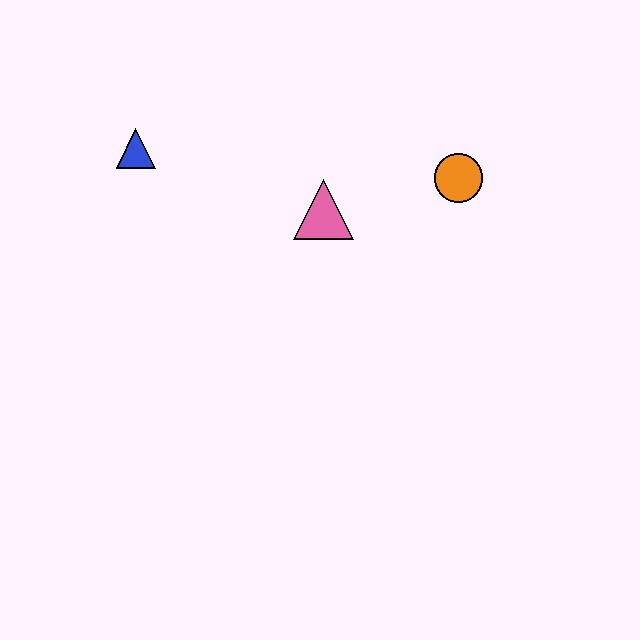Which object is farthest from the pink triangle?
The blue triangle is farthest from the pink triangle.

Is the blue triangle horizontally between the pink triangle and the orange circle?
No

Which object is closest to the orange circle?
The pink triangle is closest to the orange circle.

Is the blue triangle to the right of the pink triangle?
No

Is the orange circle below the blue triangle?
Yes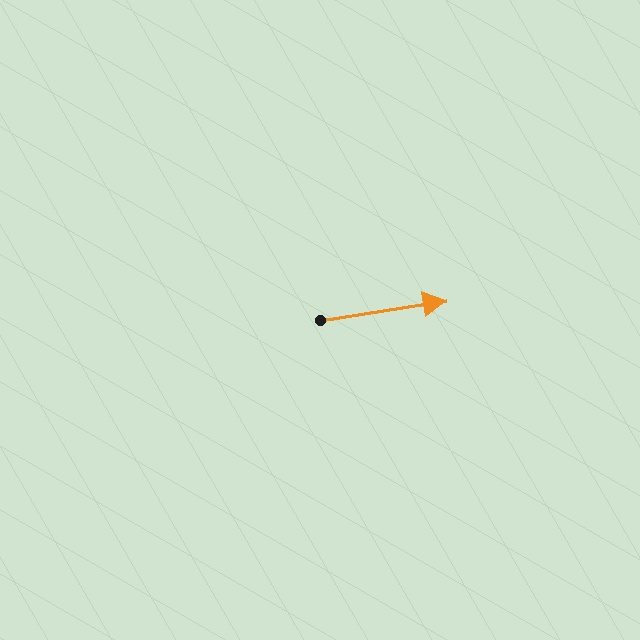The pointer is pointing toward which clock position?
Roughly 3 o'clock.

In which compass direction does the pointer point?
East.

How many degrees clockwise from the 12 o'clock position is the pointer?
Approximately 81 degrees.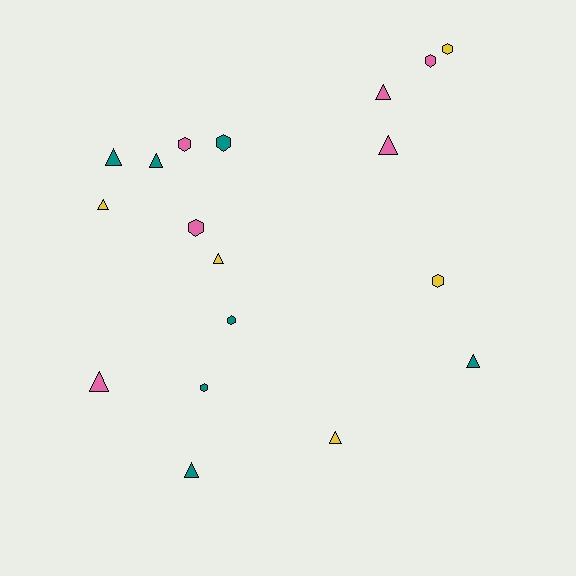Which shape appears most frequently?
Triangle, with 10 objects.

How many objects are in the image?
There are 18 objects.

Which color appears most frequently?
Teal, with 7 objects.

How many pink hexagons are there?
There are 3 pink hexagons.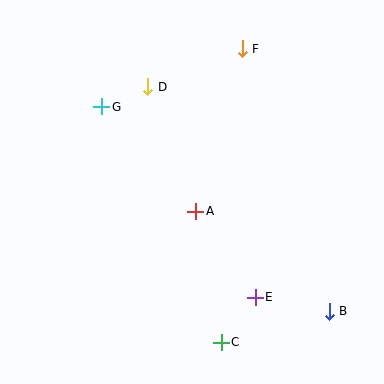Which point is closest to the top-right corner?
Point F is closest to the top-right corner.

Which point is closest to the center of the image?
Point A at (196, 211) is closest to the center.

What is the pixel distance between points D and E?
The distance between D and E is 237 pixels.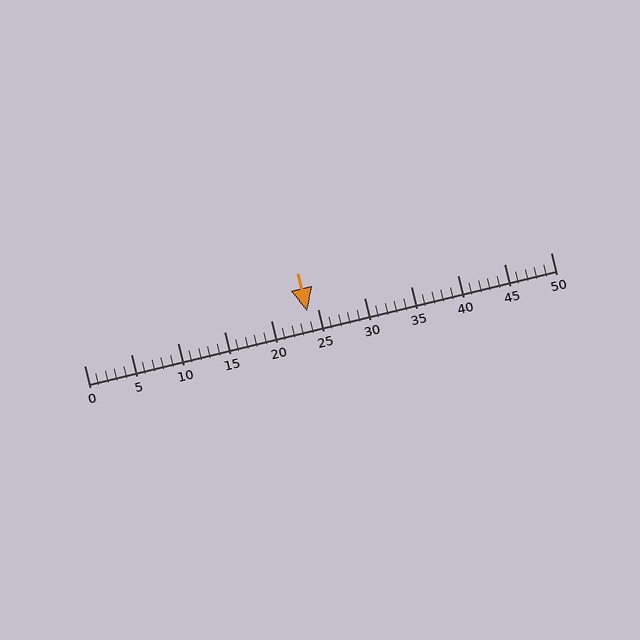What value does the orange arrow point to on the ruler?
The orange arrow points to approximately 24.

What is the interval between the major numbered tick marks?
The major tick marks are spaced 5 units apart.